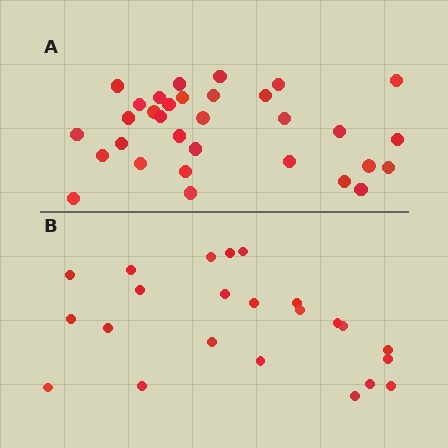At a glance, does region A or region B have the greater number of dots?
Region A (the top region) has more dots.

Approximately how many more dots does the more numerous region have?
Region A has roughly 8 or so more dots than region B.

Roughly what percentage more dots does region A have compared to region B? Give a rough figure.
About 40% more.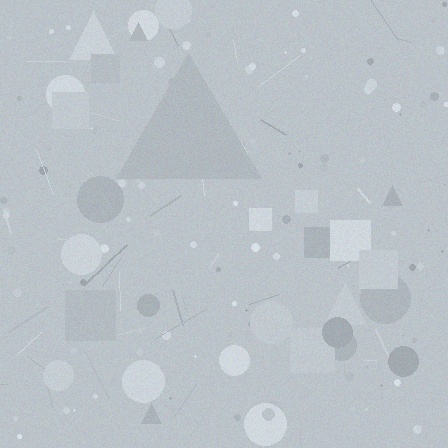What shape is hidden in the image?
A triangle is hidden in the image.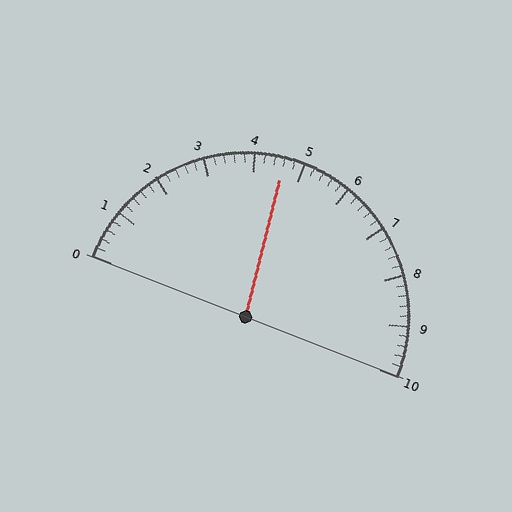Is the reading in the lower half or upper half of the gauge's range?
The reading is in the lower half of the range (0 to 10).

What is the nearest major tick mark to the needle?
The nearest major tick mark is 5.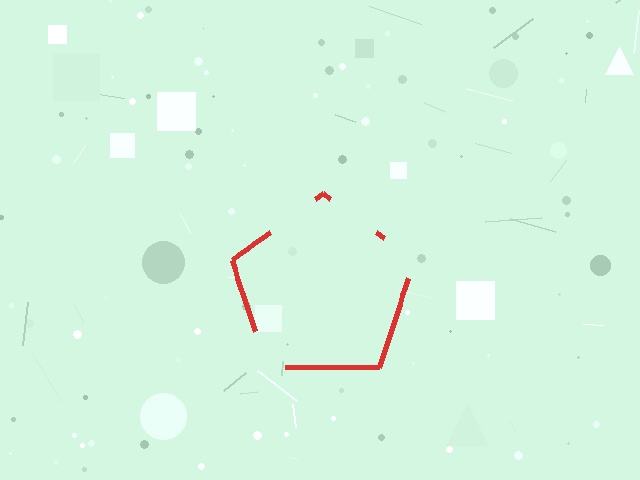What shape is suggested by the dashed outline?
The dashed outline suggests a pentagon.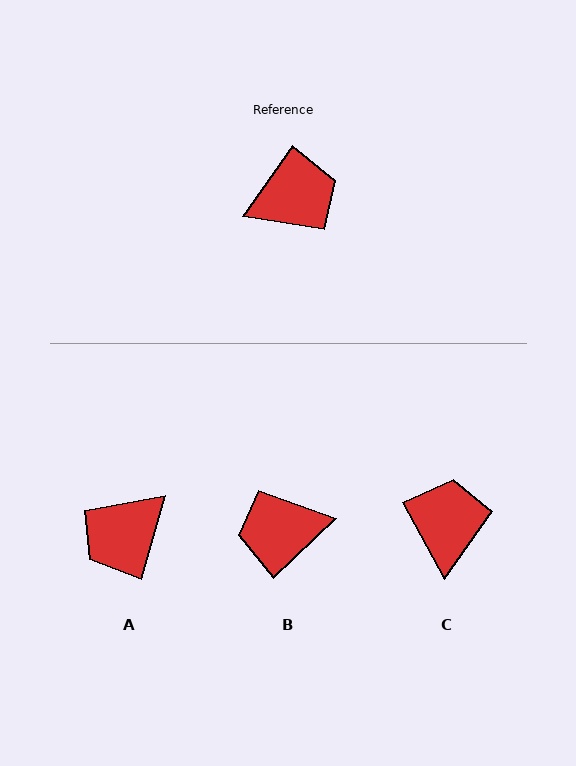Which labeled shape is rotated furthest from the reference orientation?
B, about 169 degrees away.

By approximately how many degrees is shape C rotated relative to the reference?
Approximately 64 degrees counter-clockwise.